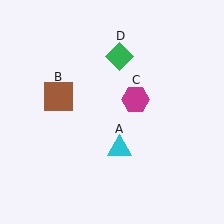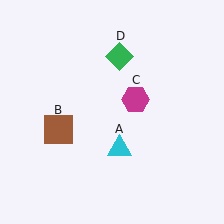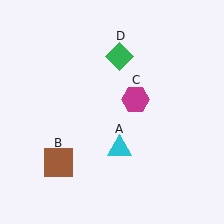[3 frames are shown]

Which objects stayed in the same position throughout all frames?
Cyan triangle (object A) and magenta hexagon (object C) and green diamond (object D) remained stationary.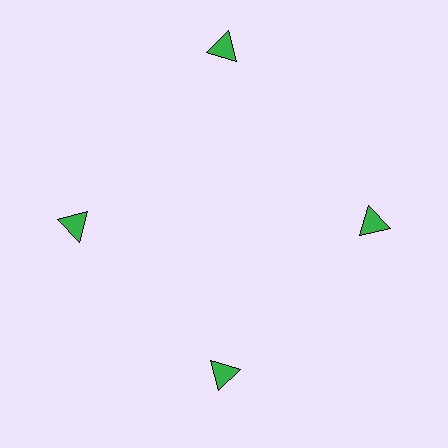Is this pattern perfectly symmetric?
No. The 4 green triangles are arranged in a ring, but one element near the 12 o'clock position is pushed outward from the center, breaking the 4-fold rotational symmetry.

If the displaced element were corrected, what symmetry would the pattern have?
It would have 4-fold rotational symmetry — the pattern would map onto itself every 90 degrees.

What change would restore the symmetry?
The symmetry would be restored by moving it inward, back onto the ring so that all 4 triangles sit at equal angles and equal distance from the center.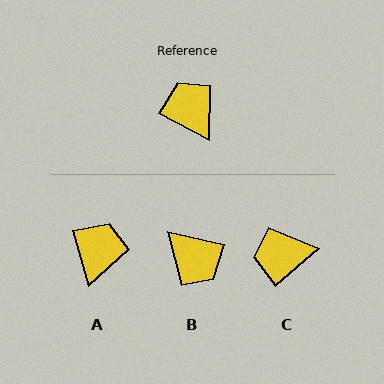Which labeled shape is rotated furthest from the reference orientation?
B, about 165 degrees away.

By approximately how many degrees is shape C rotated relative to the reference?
Approximately 69 degrees counter-clockwise.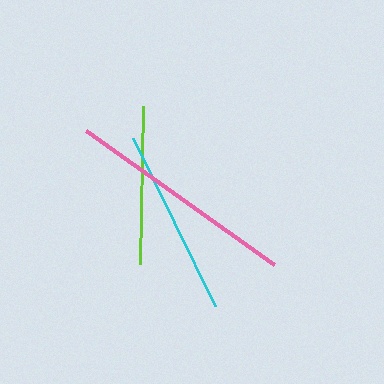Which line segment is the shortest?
The lime line is the shortest at approximately 157 pixels.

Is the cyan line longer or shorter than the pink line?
The pink line is longer than the cyan line.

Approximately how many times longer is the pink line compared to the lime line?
The pink line is approximately 1.5 times the length of the lime line.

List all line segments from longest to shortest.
From longest to shortest: pink, cyan, lime.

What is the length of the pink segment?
The pink segment is approximately 231 pixels long.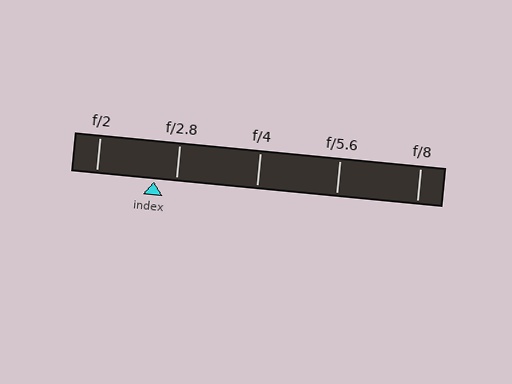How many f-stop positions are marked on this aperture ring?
There are 5 f-stop positions marked.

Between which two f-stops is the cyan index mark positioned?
The index mark is between f/2 and f/2.8.